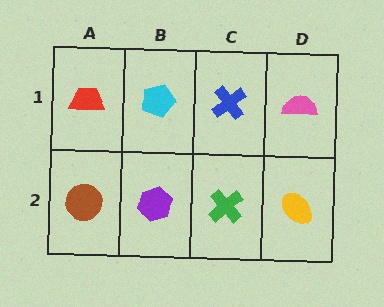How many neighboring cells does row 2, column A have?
2.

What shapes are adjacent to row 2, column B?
A cyan pentagon (row 1, column B), a brown circle (row 2, column A), a green cross (row 2, column C).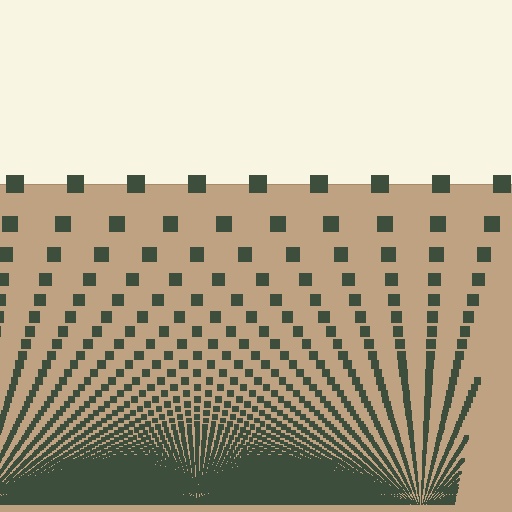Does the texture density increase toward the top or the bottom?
Density increases toward the bottom.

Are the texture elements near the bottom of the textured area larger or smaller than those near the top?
Smaller. The gradient is inverted — elements near the bottom are smaller and denser.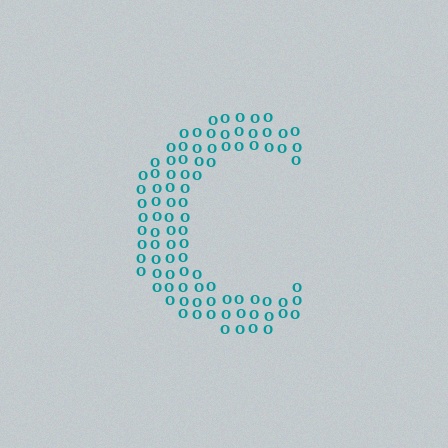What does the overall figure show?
The overall figure shows the letter C.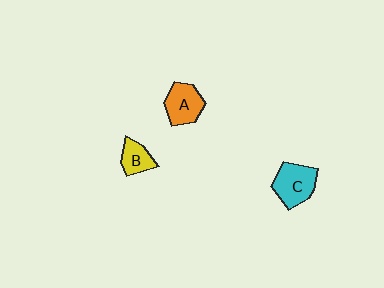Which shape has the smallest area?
Shape B (yellow).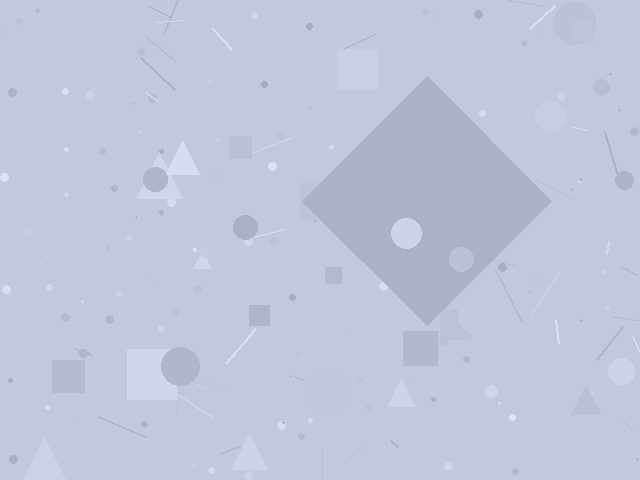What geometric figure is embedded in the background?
A diamond is embedded in the background.